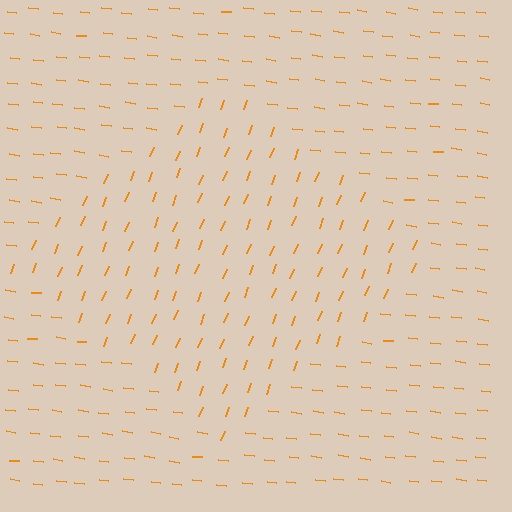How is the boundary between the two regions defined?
The boundary is defined purely by a change in line orientation (approximately 76 degrees difference). All lines are the same color and thickness.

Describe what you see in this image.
The image is filled with small orange line segments. A diamond region in the image has lines oriented differently from the surrounding lines, creating a visible texture boundary.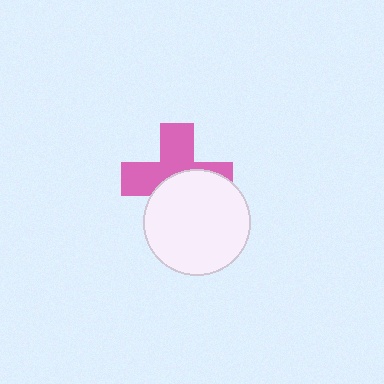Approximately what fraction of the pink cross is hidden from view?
Roughly 47% of the pink cross is hidden behind the white circle.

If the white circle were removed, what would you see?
You would see the complete pink cross.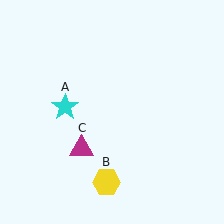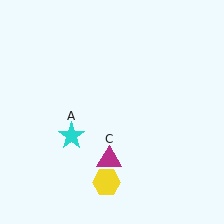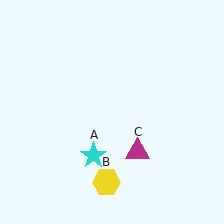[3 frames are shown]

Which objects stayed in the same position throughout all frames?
Yellow hexagon (object B) remained stationary.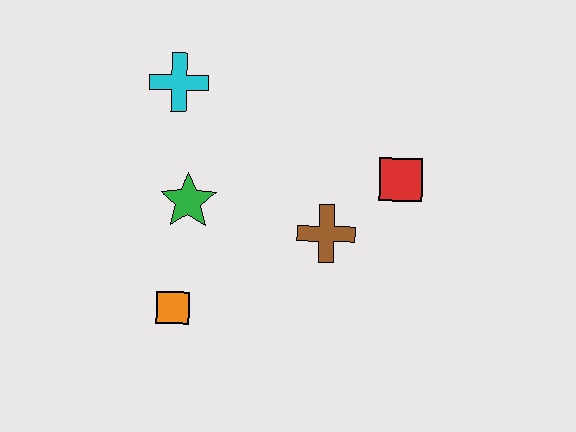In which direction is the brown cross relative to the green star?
The brown cross is to the right of the green star.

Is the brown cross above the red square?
No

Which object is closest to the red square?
The brown cross is closest to the red square.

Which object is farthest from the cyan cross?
The red square is farthest from the cyan cross.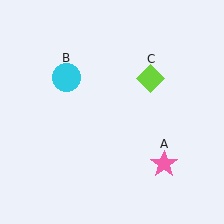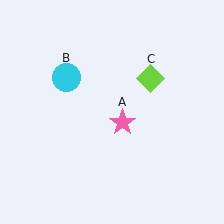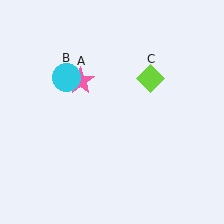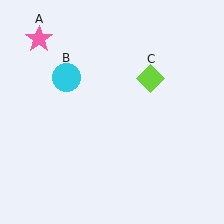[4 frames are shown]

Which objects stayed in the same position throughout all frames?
Cyan circle (object B) and lime diamond (object C) remained stationary.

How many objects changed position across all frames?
1 object changed position: pink star (object A).